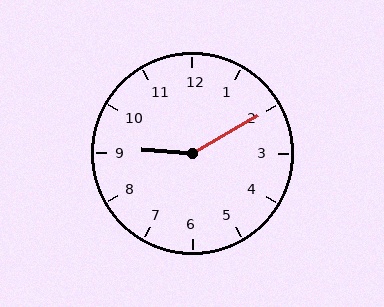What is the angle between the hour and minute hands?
Approximately 145 degrees.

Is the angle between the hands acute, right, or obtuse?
It is obtuse.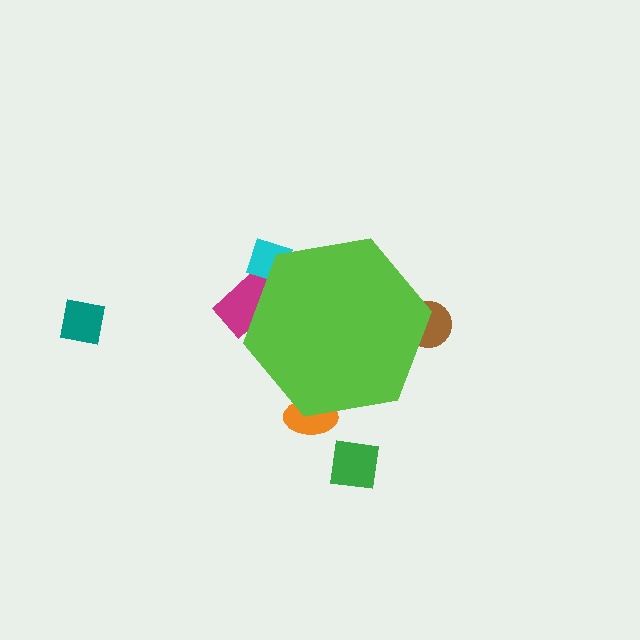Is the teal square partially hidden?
No, the teal square is fully visible.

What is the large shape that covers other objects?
A lime hexagon.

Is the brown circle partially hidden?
Yes, the brown circle is partially hidden behind the lime hexagon.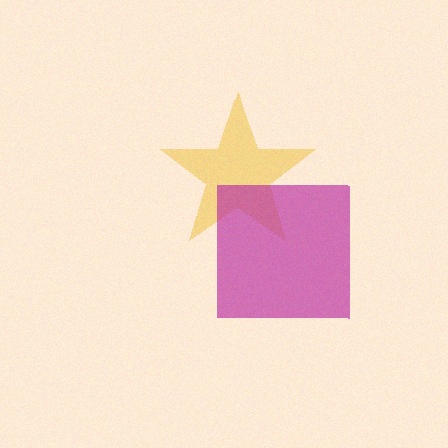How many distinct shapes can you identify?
There are 2 distinct shapes: a yellow star, a magenta square.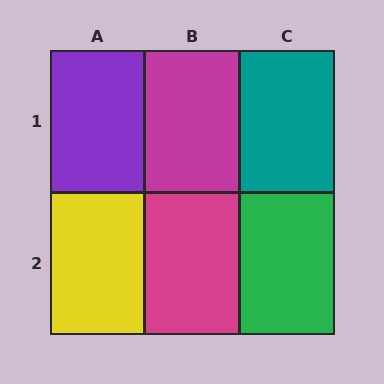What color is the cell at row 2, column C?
Green.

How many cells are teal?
1 cell is teal.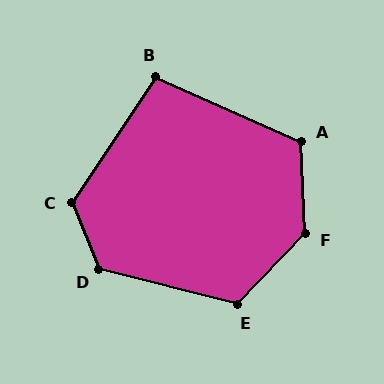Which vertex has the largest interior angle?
F, at approximately 134 degrees.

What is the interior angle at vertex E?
Approximately 120 degrees (obtuse).